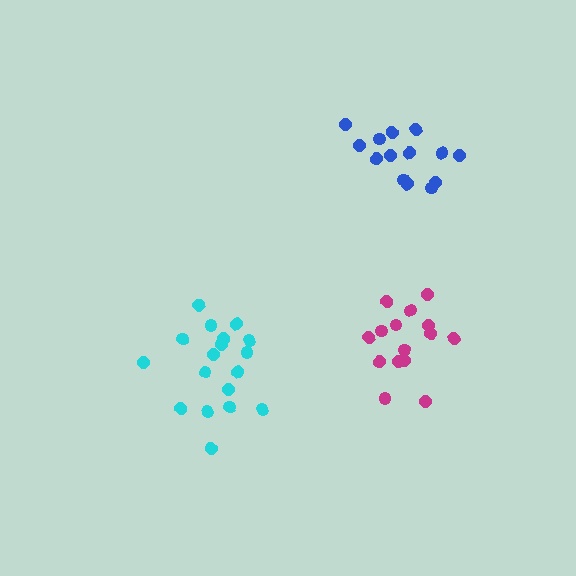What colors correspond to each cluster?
The clusters are colored: cyan, blue, magenta.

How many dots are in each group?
Group 1: 18 dots, Group 2: 14 dots, Group 3: 15 dots (47 total).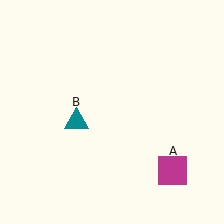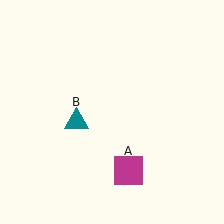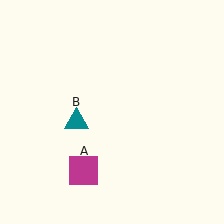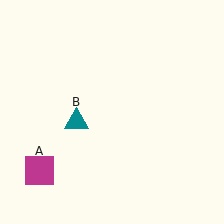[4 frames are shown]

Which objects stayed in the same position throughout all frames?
Teal triangle (object B) remained stationary.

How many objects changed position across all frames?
1 object changed position: magenta square (object A).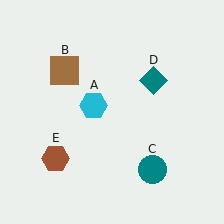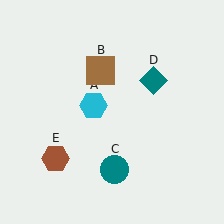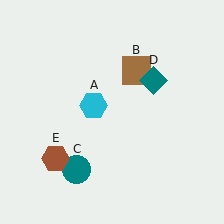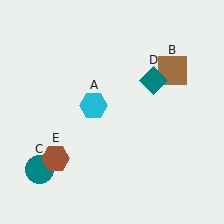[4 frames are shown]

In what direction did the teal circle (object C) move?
The teal circle (object C) moved left.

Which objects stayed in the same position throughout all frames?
Cyan hexagon (object A) and teal diamond (object D) and brown hexagon (object E) remained stationary.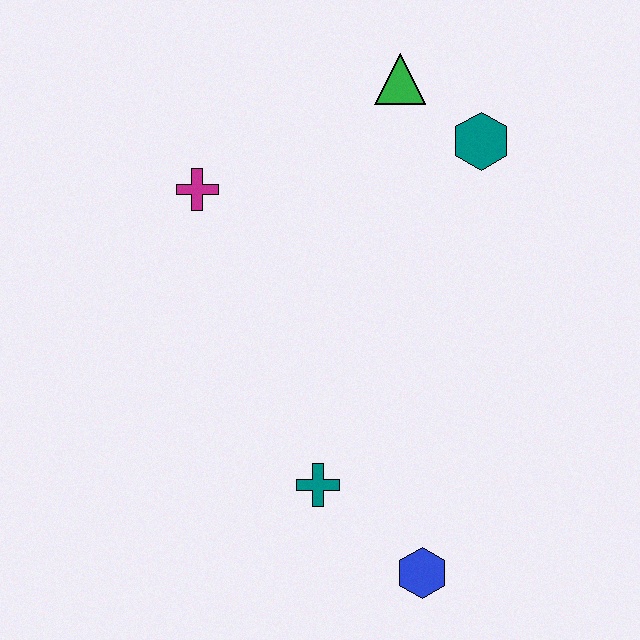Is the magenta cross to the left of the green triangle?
Yes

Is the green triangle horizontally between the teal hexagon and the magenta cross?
Yes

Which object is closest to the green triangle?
The teal hexagon is closest to the green triangle.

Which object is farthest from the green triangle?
The blue hexagon is farthest from the green triangle.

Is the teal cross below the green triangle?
Yes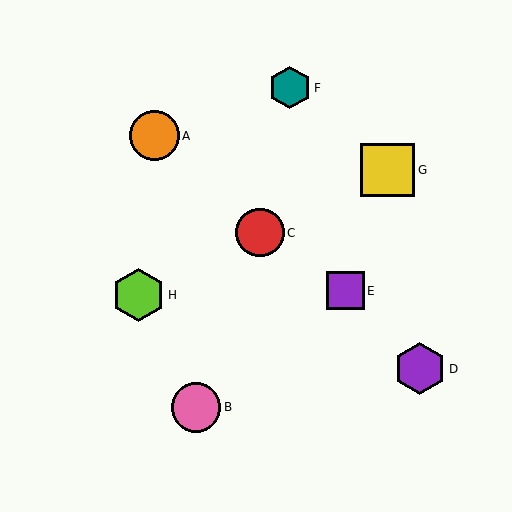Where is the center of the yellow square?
The center of the yellow square is at (388, 170).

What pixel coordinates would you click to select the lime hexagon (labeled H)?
Click at (139, 295) to select the lime hexagon H.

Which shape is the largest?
The yellow square (labeled G) is the largest.